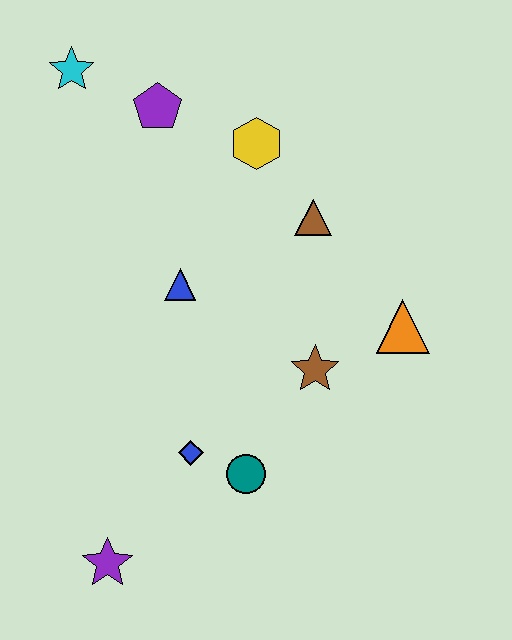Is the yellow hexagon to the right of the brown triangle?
No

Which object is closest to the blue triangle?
The brown triangle is closest to the blue triangle.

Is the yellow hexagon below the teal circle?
No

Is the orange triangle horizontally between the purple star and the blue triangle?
No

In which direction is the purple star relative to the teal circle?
The purple star is to the left of the teal circle.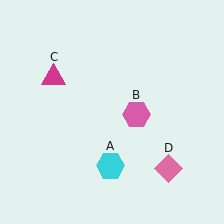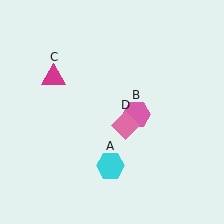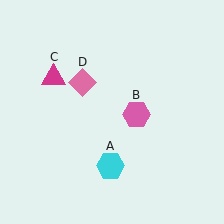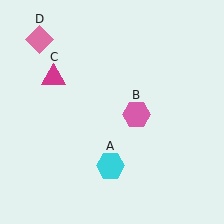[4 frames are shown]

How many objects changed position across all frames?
1 object changed position: pink diamond (object D).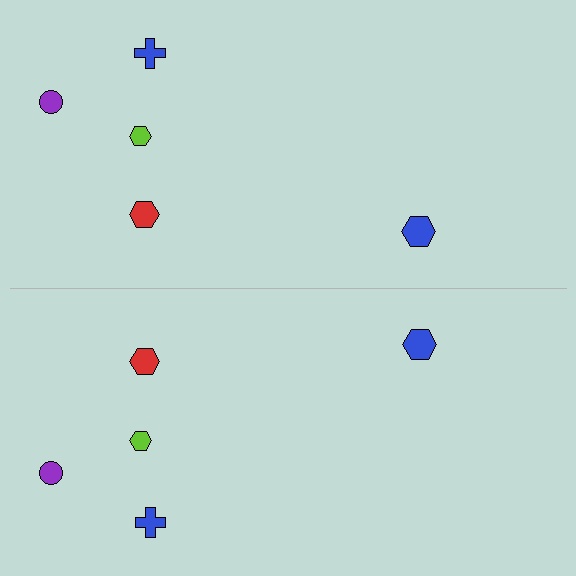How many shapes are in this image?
There are 10 shapes in this image.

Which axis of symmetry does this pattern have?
The pattern has a horizontal axis of symmetry running through the center of the image.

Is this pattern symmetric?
Yes, this pattern has bilateral (reflection) symmetry.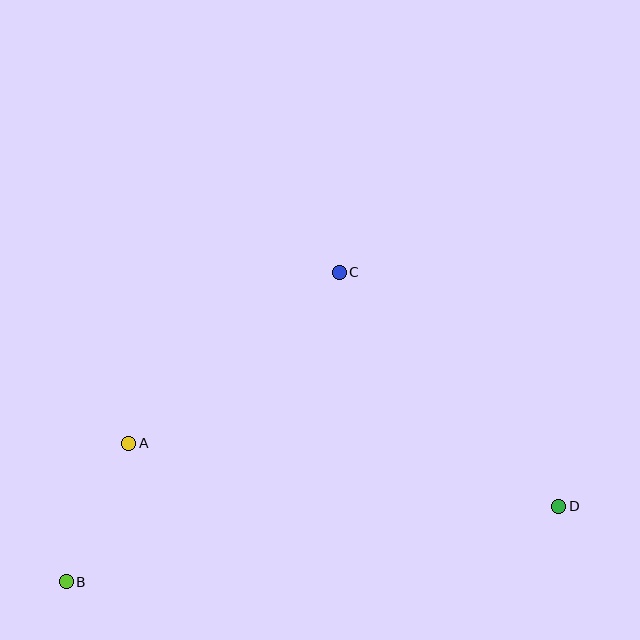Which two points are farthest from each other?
Points B and D are farthest from each other.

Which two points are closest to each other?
Points A and B are closest to each other.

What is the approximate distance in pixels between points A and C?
The distance between A and C is approximately 271 pixels.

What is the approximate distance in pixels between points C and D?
The distance between C and D is approximately 321 pixels.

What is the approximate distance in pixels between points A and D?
The distance between A and D is approximately 435 pixels.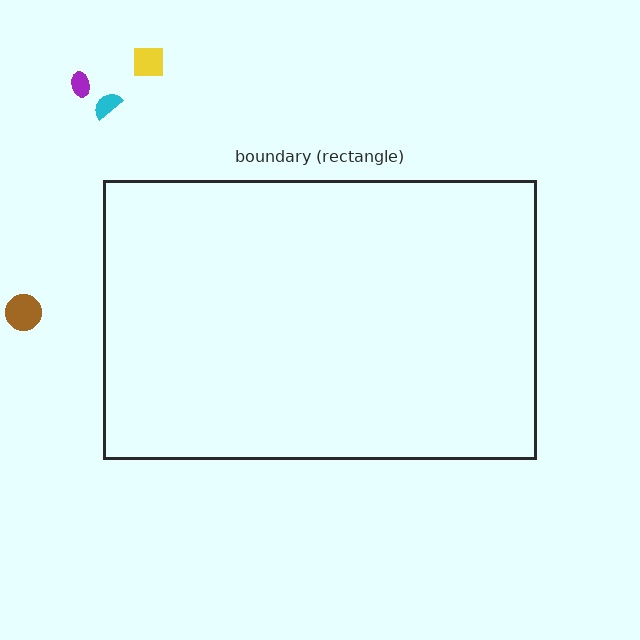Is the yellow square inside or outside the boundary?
Outside.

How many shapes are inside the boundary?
0 inside, 4 outside.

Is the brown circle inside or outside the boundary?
Outside.